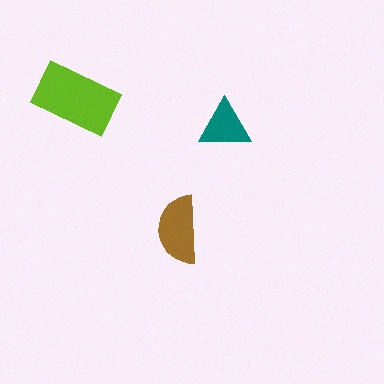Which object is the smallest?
The teal triangle.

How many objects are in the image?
There are 3 objects in the image.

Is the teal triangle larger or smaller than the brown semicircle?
Smaller.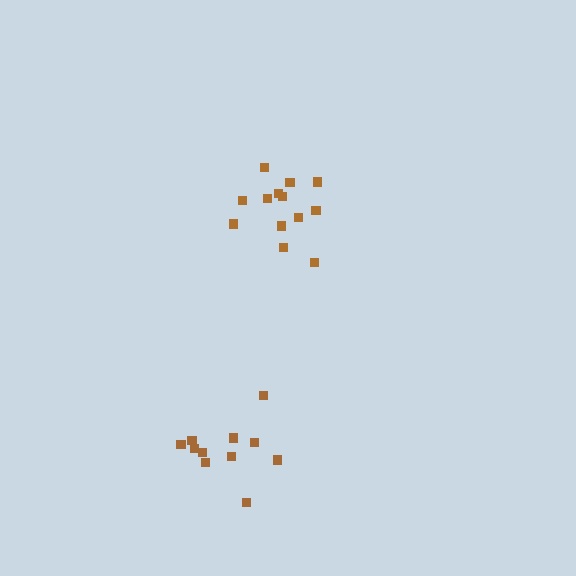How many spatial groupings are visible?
There are 2 spatial groupings.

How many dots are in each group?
Group 1: 13 dots, Group 2: 11 dots (24 total).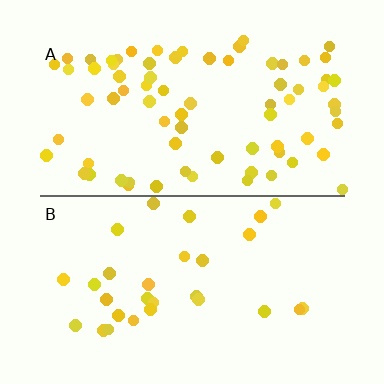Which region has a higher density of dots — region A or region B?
A (the top).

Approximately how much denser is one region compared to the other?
Approximately 2.5× — region A over region B.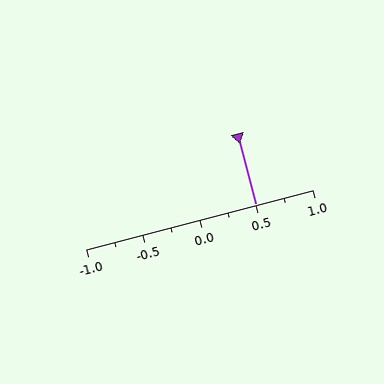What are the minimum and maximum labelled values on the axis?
The axis runs from -1.0 to 1.0.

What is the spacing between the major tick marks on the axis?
The major ticks are spaced 0.5 apart.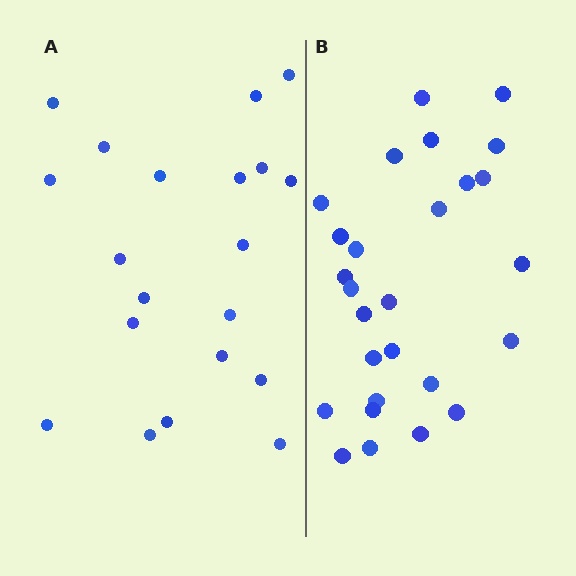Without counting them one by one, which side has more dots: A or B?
Region B (the right region) has more dots.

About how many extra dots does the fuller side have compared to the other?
Region B has roughly 8 or so more dots than region A.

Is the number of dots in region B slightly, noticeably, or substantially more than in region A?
Region B has noticeably more, but not dramatically so. The ratio is roughly 1.4 to 1.